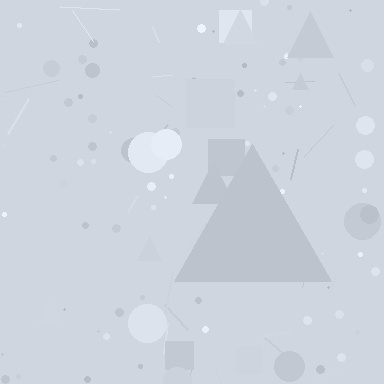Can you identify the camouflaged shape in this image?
The camouflaged shape is a triangle.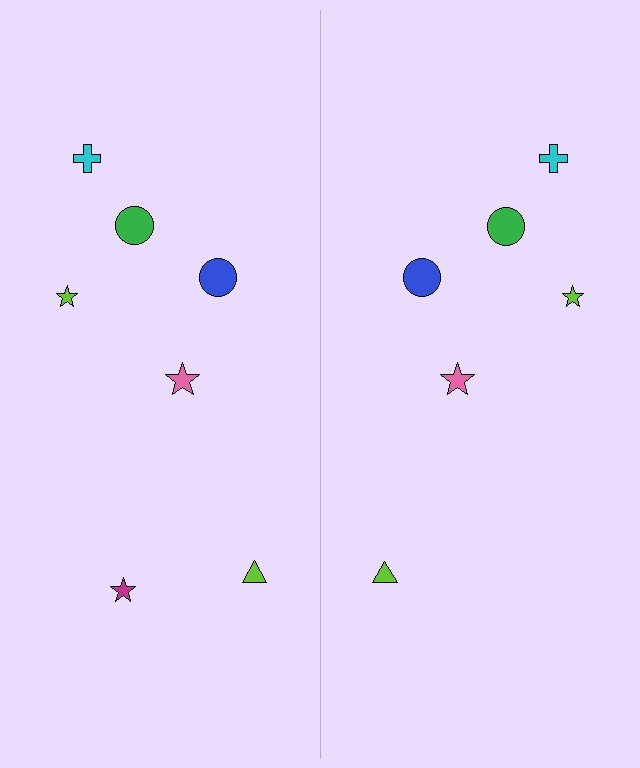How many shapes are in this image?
There are 13 shapes in this image.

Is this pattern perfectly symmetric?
No, the pattern is not perfectly symmetric. A magenta star is missing from the right side.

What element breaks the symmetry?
A magenta star is missing from the right side.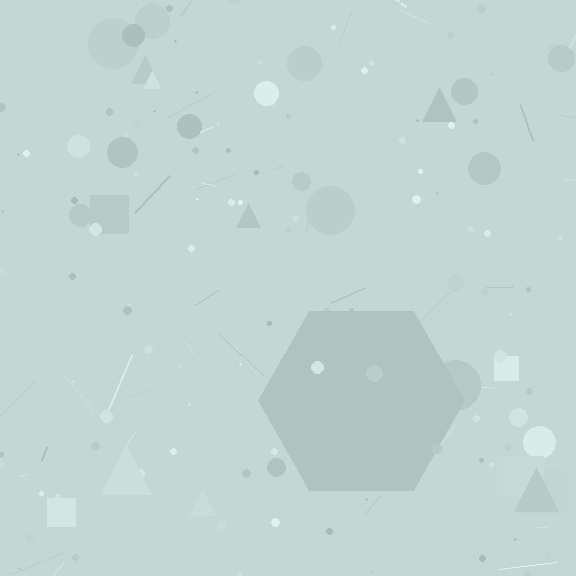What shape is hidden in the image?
A hexagon is hidden in the image.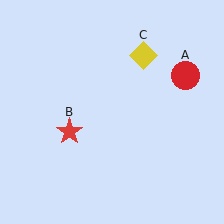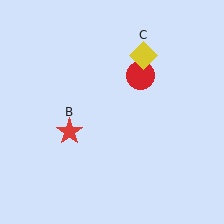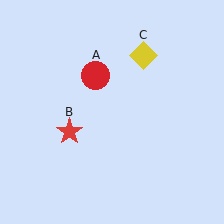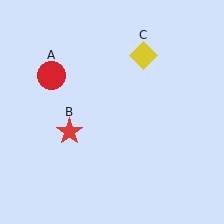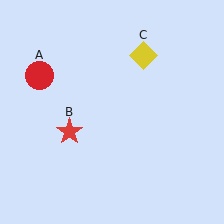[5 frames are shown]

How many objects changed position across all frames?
1 object changed position: red circle (object A).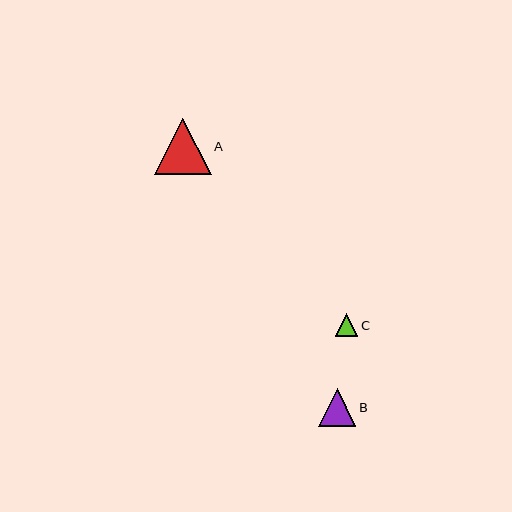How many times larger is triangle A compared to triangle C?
Triangle A is approximately 2.5 times the size of triangle C.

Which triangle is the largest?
Triangle A is the largest with a size of approximately 56 pixels.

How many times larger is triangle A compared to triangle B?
Triangle A is approximately 1.5 times the size of triangle B.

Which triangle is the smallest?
Triangle C is the smallest with a size of approximately 23 pixels.